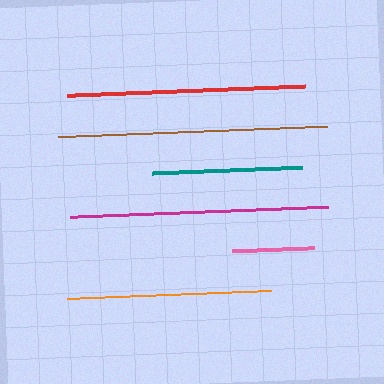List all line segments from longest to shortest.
From longest to shortest: brown, magenta, red, orange, teal, pink.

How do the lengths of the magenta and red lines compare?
The magenta and red lines are approximately the same length.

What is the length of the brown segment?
The brown segment is approximately 269 pixels long.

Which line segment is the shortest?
The pink line is the shortest at approximately 82 pixels.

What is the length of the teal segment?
The teal segment is approximately 151 pixels long.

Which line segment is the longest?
The brown line is the longest at approximately 269 pixels.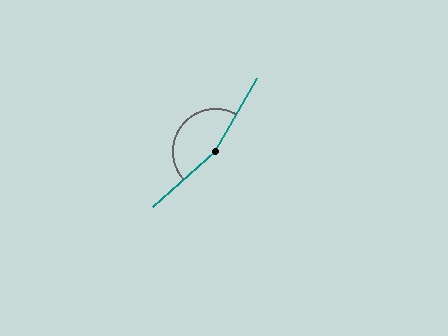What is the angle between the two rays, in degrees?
Approximately 161 degrees.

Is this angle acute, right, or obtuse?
It is obtuse.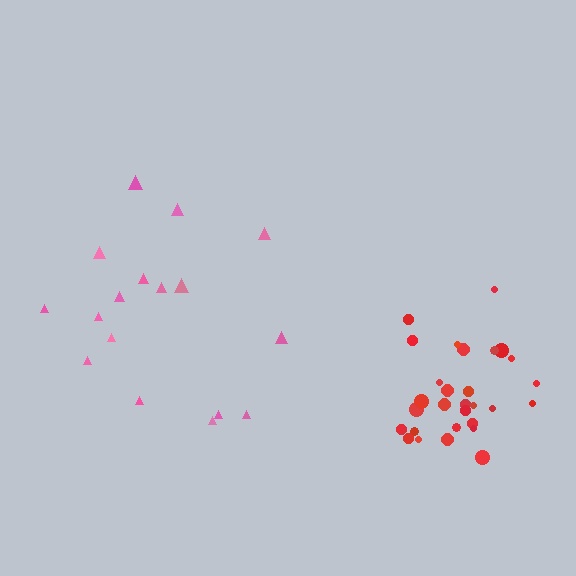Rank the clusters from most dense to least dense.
red, pink.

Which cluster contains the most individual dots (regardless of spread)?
Red (29).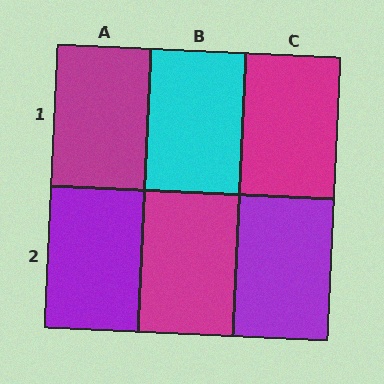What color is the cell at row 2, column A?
Purple.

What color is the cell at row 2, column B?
Magenta.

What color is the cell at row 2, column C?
Purple.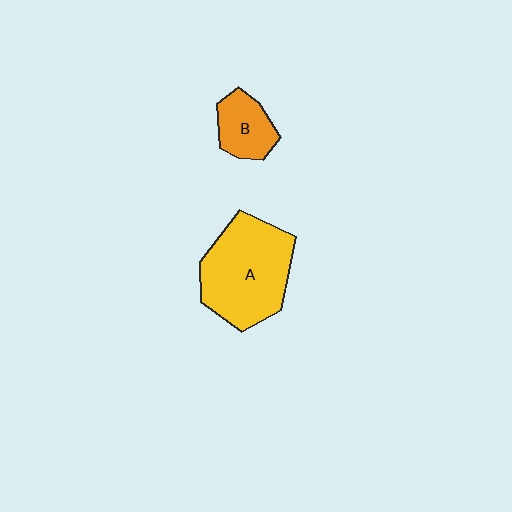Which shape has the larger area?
Shape A (yellow).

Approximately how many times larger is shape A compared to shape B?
Approximately 2.5 times.